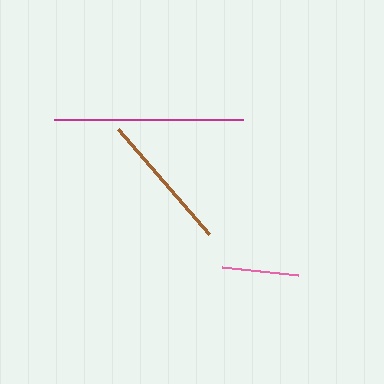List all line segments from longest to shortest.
From longest to shortest: magenta, brown, pink.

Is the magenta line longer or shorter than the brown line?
The magenta line is longer than the brown line.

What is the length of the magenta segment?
The magenta segment is approximately 189 pixels long.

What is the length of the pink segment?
The pink segment is approximately 77 pixels long.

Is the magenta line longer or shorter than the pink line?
The magenta line is longer than the pink line.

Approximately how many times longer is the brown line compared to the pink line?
The brown line is approximately 1.8 times the length of the pink line.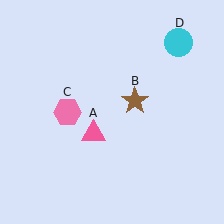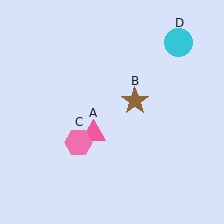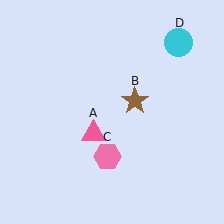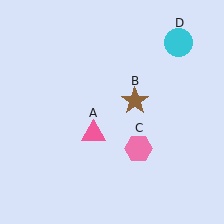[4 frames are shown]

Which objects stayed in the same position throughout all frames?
Pink triangle (object A) and brown star (object B) and cyan circle (object D) remained stationary.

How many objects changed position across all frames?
1 object changed position: pink hexagon (object C).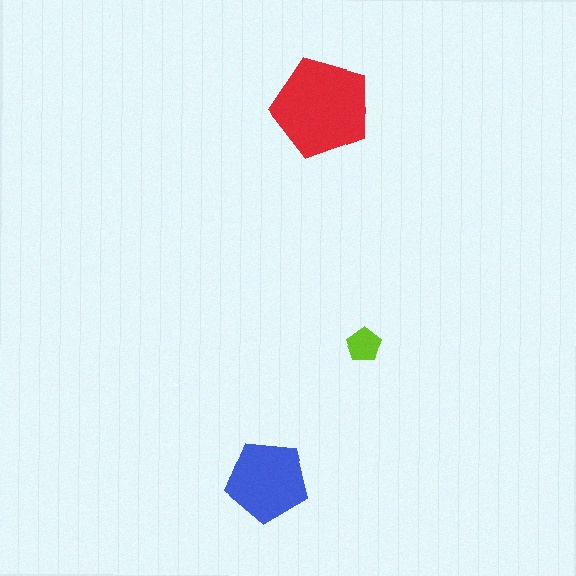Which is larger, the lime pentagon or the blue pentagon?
The blue one.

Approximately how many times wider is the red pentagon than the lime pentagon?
About 3 times wider.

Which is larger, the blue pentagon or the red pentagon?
The red one.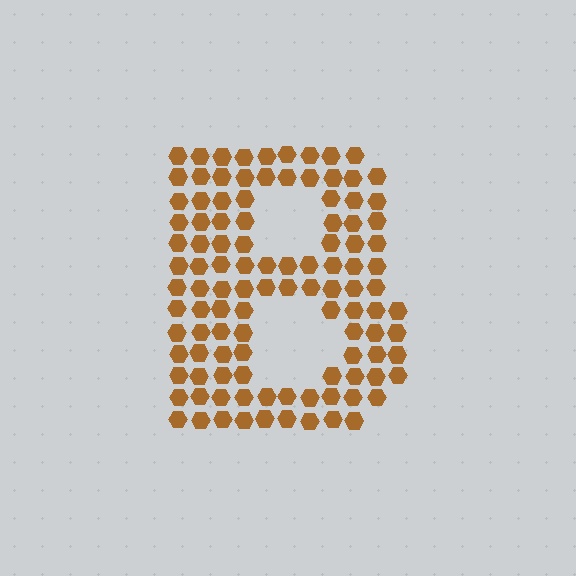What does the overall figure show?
The overall figure shows the letter B.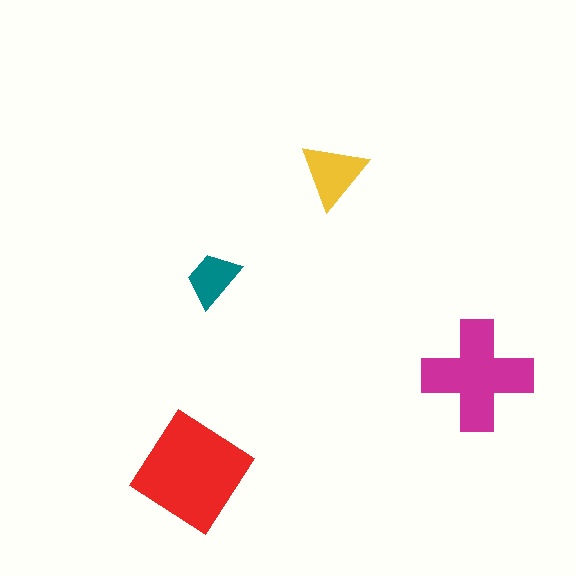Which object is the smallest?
The teal trapezoid.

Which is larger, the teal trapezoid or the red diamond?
The red diamond.